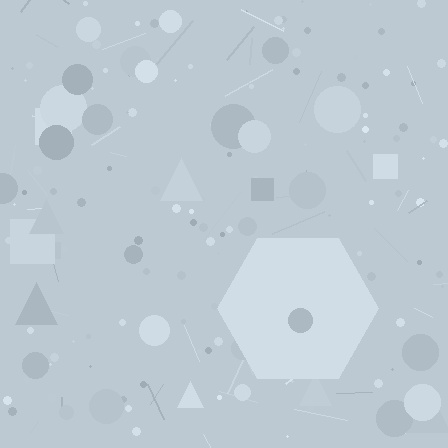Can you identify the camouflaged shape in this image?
The camouflaged shape is a hexagon.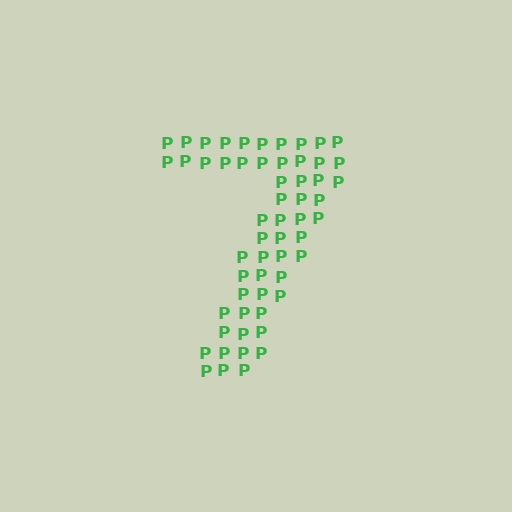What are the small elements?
The small elements are letter P's.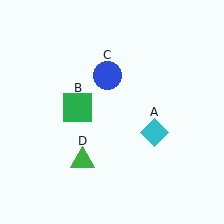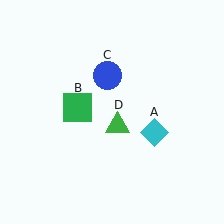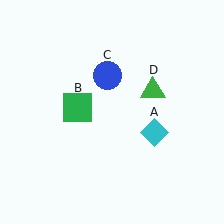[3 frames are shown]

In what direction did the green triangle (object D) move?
The green triangle (object D) moved up and to the right.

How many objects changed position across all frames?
1 object changed position: green triangle (object D).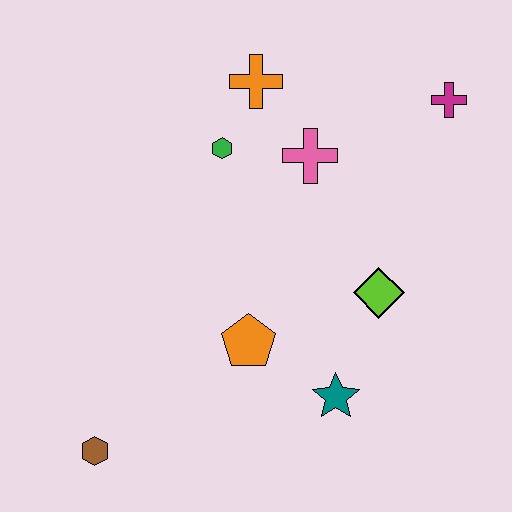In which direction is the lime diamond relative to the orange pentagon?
The lime diamond is to the right of the orange pentagon.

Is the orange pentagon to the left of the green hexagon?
No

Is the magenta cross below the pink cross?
No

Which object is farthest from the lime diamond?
The brown hexagon is farthest from the lime diamond.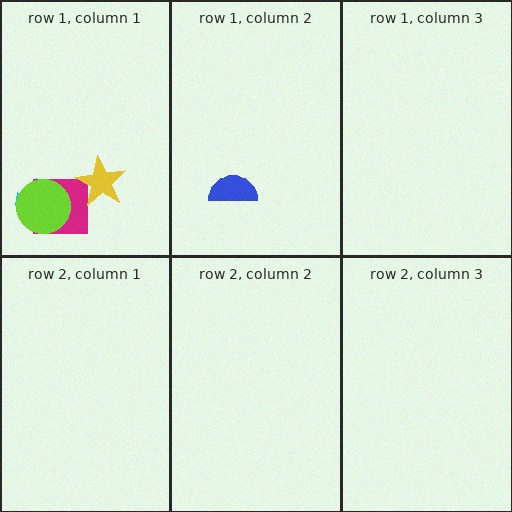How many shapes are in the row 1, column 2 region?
1.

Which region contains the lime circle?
The row 1, column 1 region.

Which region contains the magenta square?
The row 1, column 1 region.